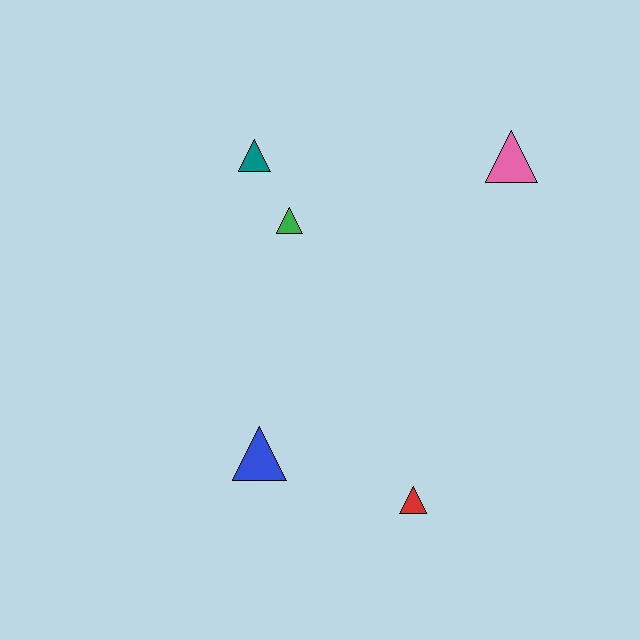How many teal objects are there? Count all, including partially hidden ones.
There is 1 teal object.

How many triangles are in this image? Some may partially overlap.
There are 5 triangles.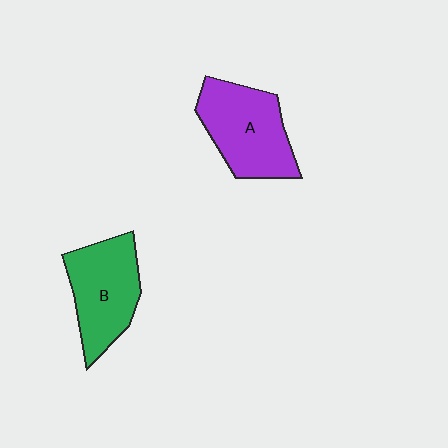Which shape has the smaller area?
Shape B (green).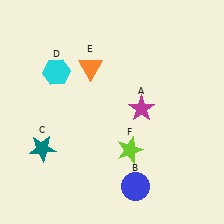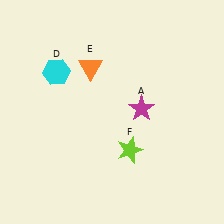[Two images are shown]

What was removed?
The blue circle (B), the teal star (C) were removed in Image 2.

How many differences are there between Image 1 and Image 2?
There are 2 differences between the two images.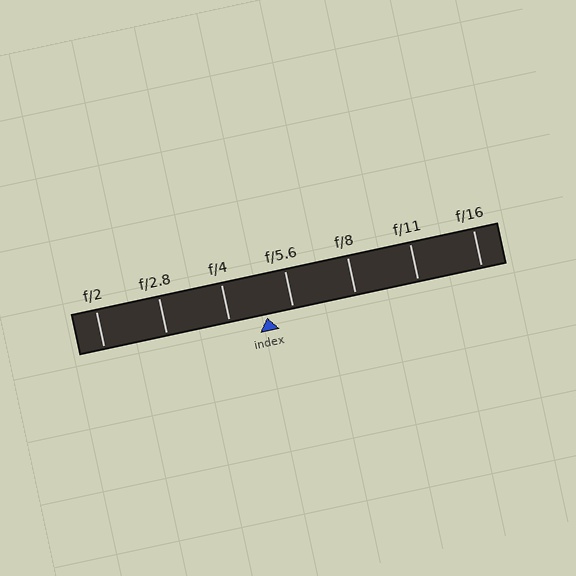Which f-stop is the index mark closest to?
The index mark is closest to f/5.6.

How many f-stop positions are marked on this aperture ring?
There are 7 f-stop positions marked.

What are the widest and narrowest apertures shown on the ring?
The widest aperture shown is f/2 and the narrowest is f/16.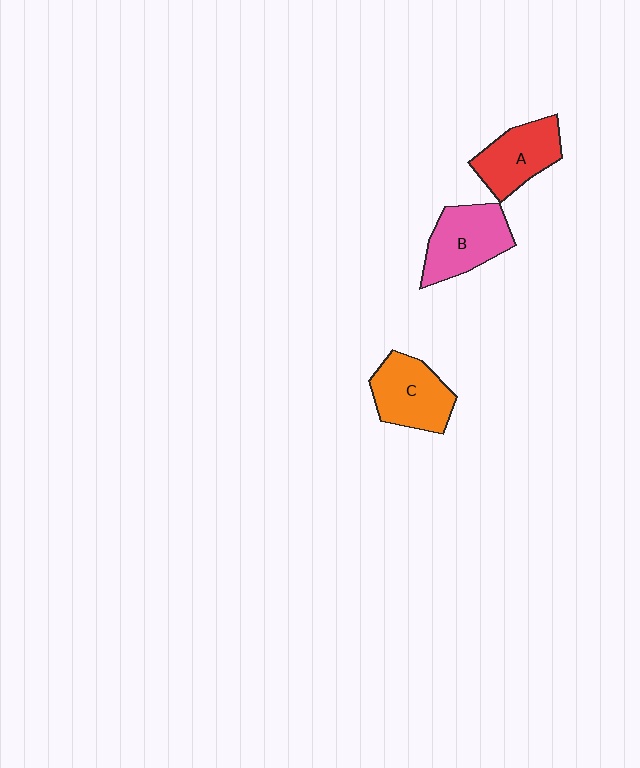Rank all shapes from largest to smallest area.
From largest to smallest: B (pink), C (orange), A (red).